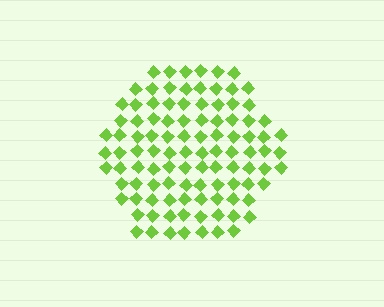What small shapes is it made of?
It is made of small diamonds.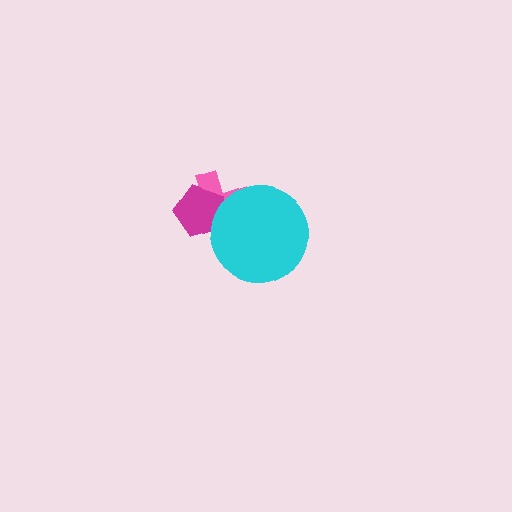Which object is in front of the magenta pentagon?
The cyan circle is in front of the magenta pentagon.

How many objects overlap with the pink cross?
2 objects overlap with the pink cross.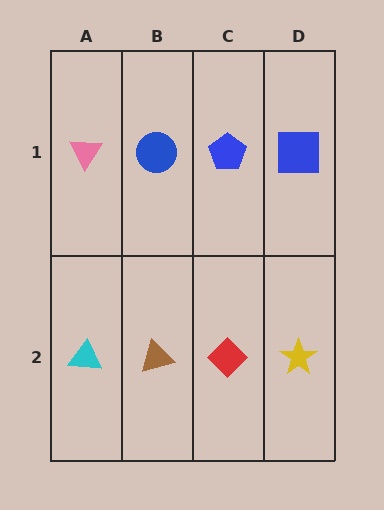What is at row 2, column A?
A cyan triangle.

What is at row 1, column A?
A pink triangle.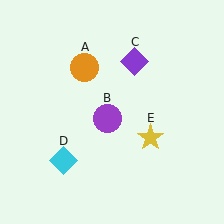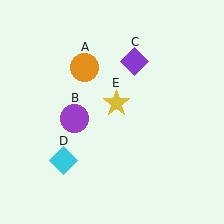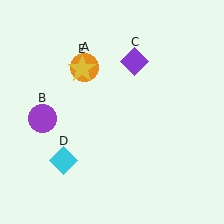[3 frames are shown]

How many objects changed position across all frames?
2 objects changed position: purple circle (object B), yellow star (object E).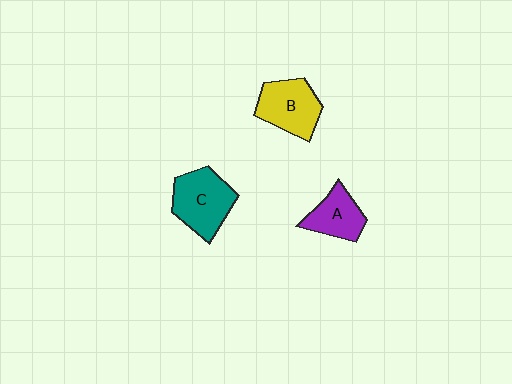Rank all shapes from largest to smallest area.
From largest to smallest: C (teal), B (yellow), A (purple).